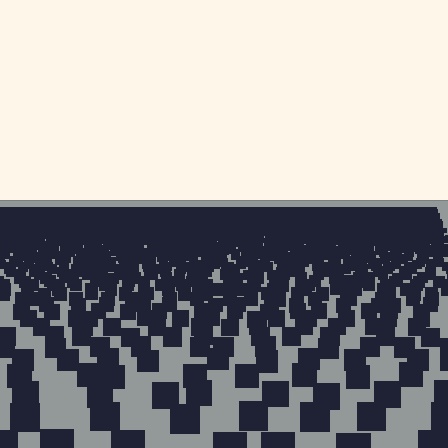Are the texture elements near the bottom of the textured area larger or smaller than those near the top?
Larger. Near the bottom, elements are closer to the viewer and appear at a bigger on-screen size.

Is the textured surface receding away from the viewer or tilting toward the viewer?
The surface is receding away from the viewer. Texture elements get smaller and denser toward the top.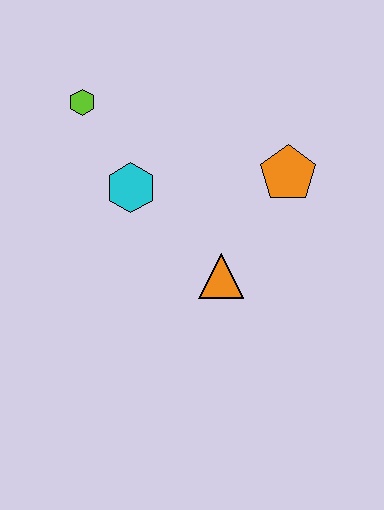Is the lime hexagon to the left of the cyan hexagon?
Yes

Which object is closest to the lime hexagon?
The cyan hexagon is closest to the lime hexagon.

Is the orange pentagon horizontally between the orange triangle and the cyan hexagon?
No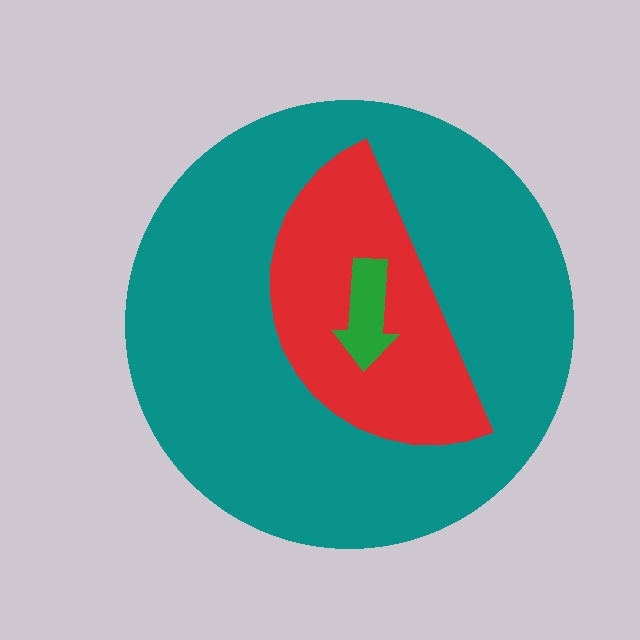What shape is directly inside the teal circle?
The red semicircle.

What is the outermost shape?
The teal circle.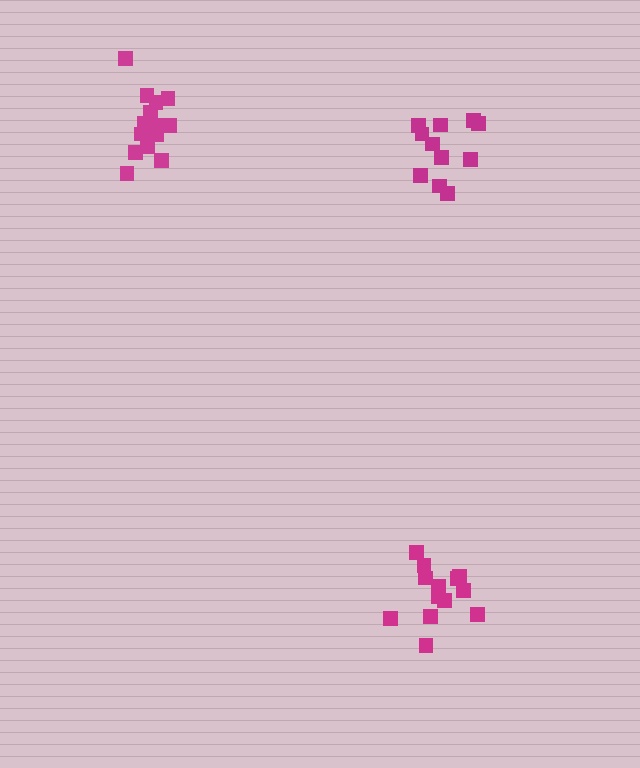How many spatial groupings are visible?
There are 3 spatial groupings.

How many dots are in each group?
Group 1: 11 dots, Group 2: 13 dots, Group 3: 16 dots (40 total).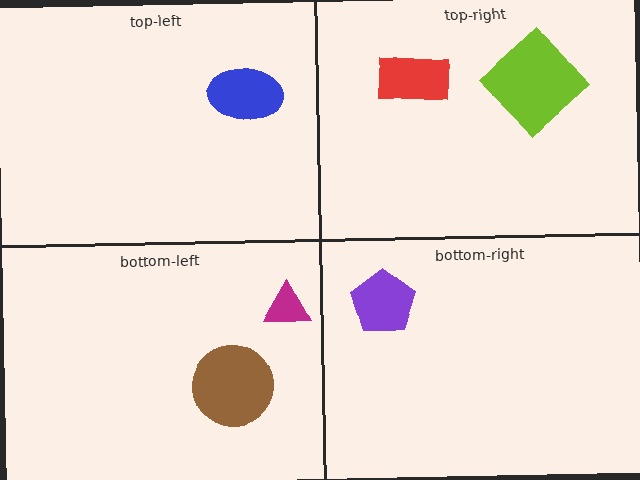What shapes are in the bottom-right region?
The purple pentagon.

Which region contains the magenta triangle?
The bottom-left region.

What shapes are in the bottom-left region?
The brown circle, the magenta triangle.